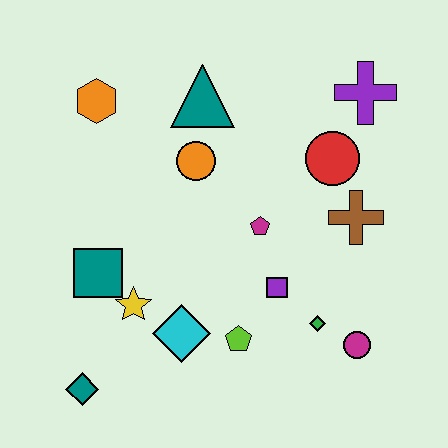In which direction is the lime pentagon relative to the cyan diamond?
The lime pentagon is to the right of the cyan diamond.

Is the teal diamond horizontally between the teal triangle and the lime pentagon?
No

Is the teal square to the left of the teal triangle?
Yes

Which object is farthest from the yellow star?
The purple cross is farthest from the yellow star.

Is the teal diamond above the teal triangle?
No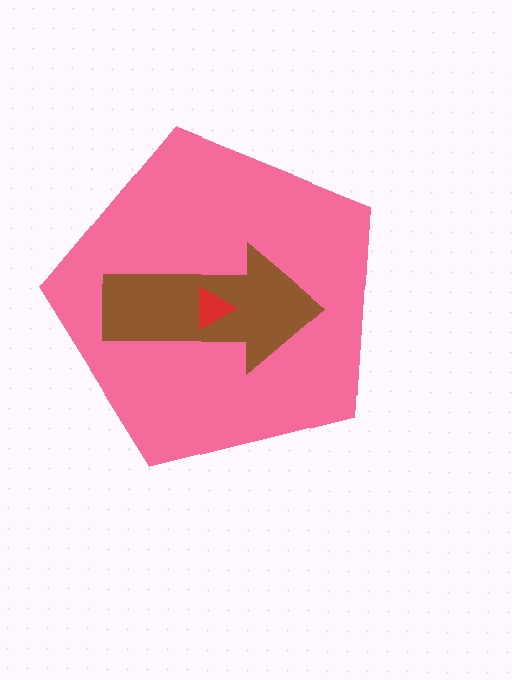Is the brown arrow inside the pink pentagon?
Yes.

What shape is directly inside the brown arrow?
The red triangle.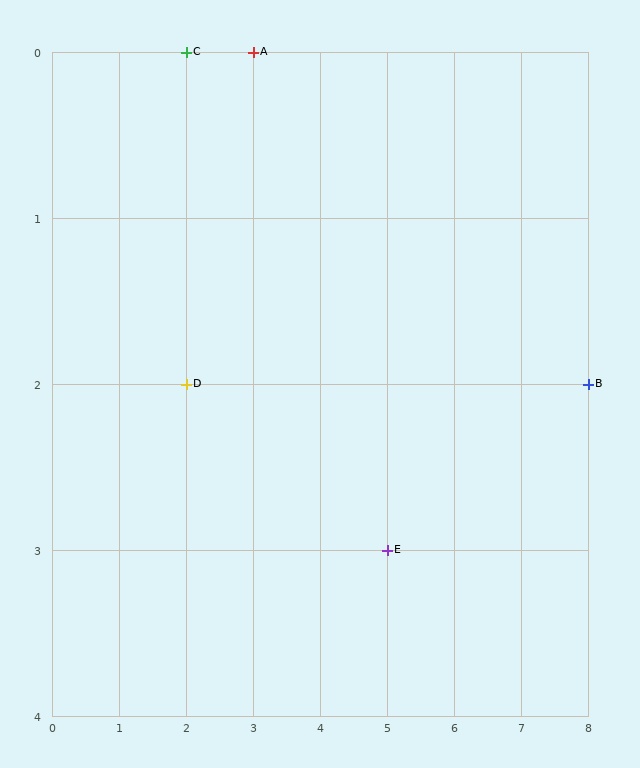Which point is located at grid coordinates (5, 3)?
Point E is at (5, 3).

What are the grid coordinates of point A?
Point A is at grid coordinates (3, 0).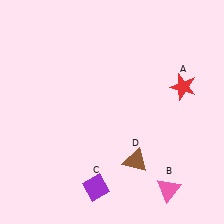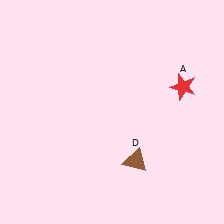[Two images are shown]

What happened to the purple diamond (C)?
The purple diamond (C) was removed in Image 2. It was in the bottom-left area of Image 1.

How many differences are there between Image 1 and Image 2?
There are 2 differences between the two images.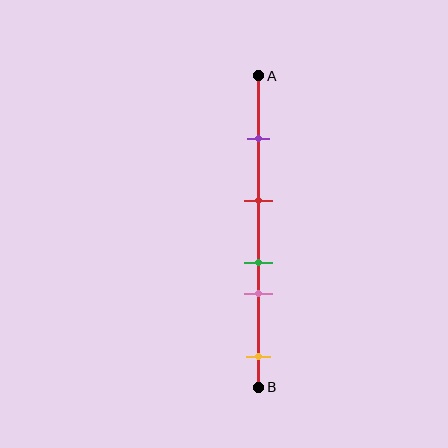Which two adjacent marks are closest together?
The green and pink marks are the closest adjacent pair.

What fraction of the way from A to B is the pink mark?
The pink mark is approximately 70% (0.7) of the way from A to B.